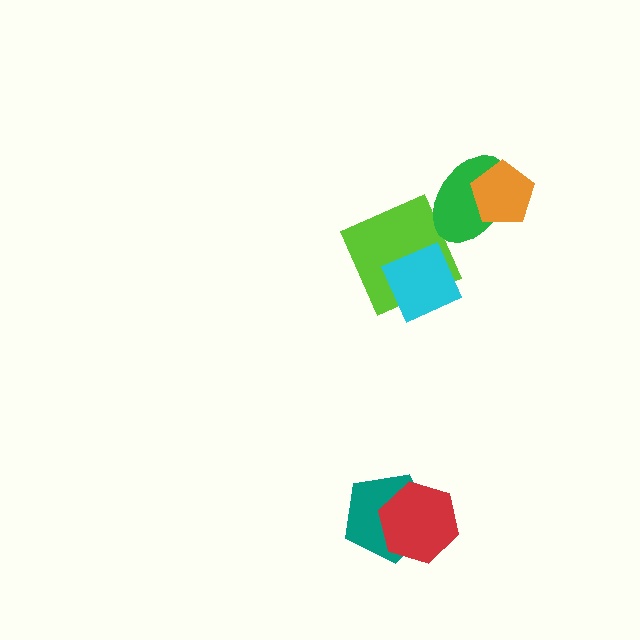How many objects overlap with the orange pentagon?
1 object overlaps with the orange pentagon.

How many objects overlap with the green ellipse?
1 object overlaps with the green ellipse.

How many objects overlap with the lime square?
1 object overlaps with the lime square.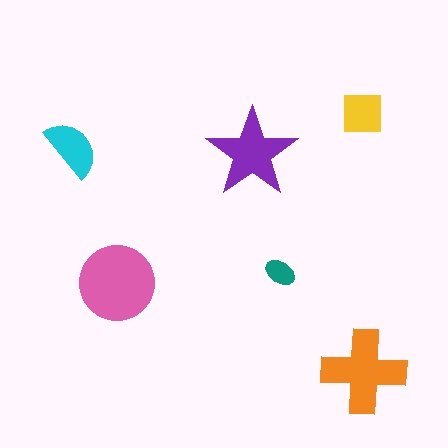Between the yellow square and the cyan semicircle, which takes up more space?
The cyan semicircle.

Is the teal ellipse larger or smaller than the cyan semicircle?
Smaller.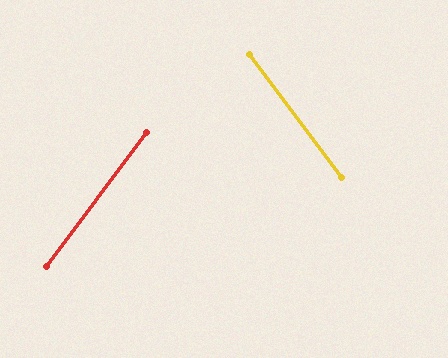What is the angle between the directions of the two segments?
Approximately 73 degrees.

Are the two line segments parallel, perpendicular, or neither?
Neither parallel nor perpendicular — they differ by about 73°.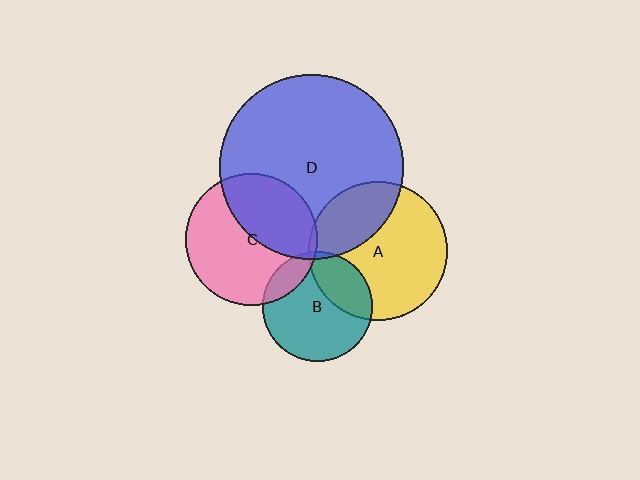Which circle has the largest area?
Circle D (blue).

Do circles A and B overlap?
Yes.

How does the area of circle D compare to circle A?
Approximately 1.8 times.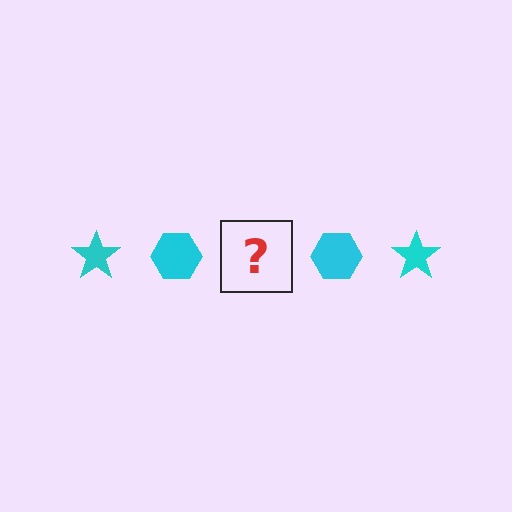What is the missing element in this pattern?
The missing element is a cyan star.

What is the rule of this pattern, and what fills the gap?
The rule is that the pattern cycles through star, hexagon shapes in cyan. The gap should be filled with a cyan star.